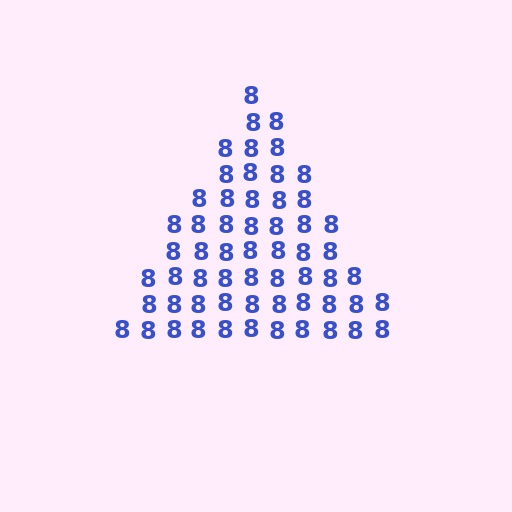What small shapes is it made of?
It is made of small digit 8's.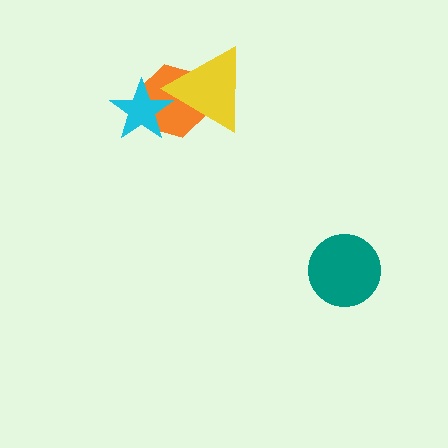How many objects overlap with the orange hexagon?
2 objects overlap with the orange hexagon.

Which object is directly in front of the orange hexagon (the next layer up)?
The cyan star is directly in front of the orange hexagon.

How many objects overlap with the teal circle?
0 objects overlap with the teal circle.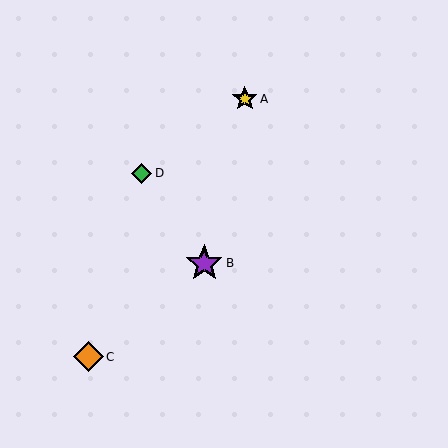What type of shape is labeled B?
Shape B is a purple star.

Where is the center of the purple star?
The center of the purple star is at (204, 263).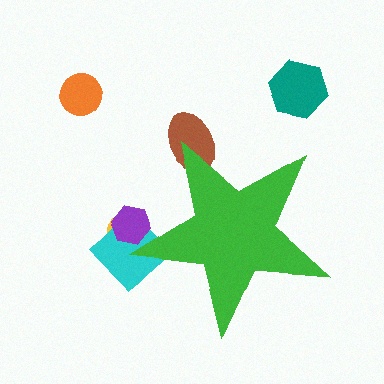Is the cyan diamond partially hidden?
Yes, the cyan diamond is partially hidden behind the green star.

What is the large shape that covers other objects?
A green star.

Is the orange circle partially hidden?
No, the orange circle is fully visible.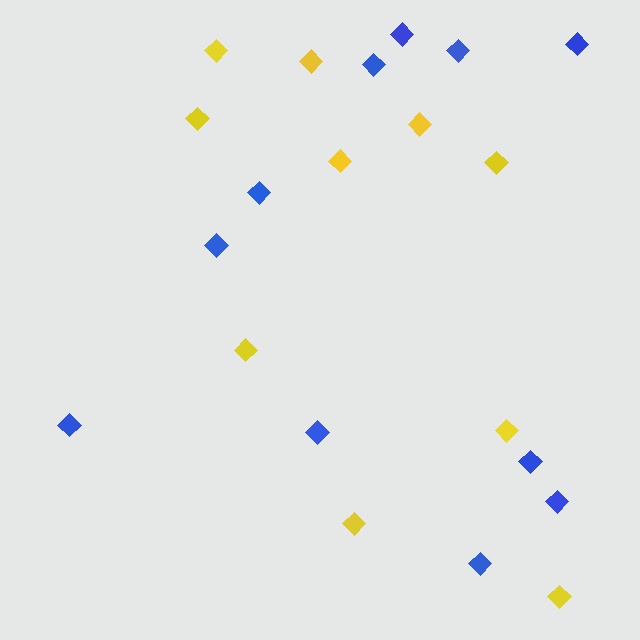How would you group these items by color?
There are 2 groups: one group of yellow diamonds (10) and one group of blue diamonds (11).